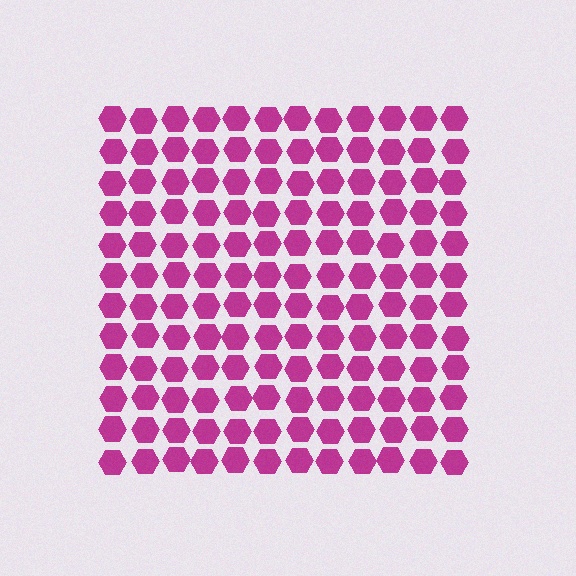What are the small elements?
The small elements are hexagons.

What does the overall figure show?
The overall figure shows a square.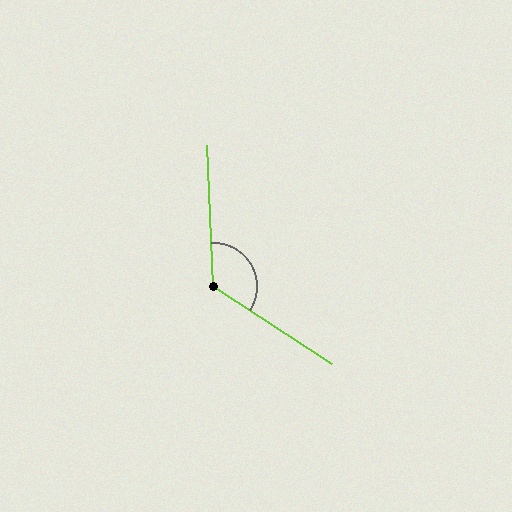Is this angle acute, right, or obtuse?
It is obtuse.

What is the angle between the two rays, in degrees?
Approximately 125 degrees.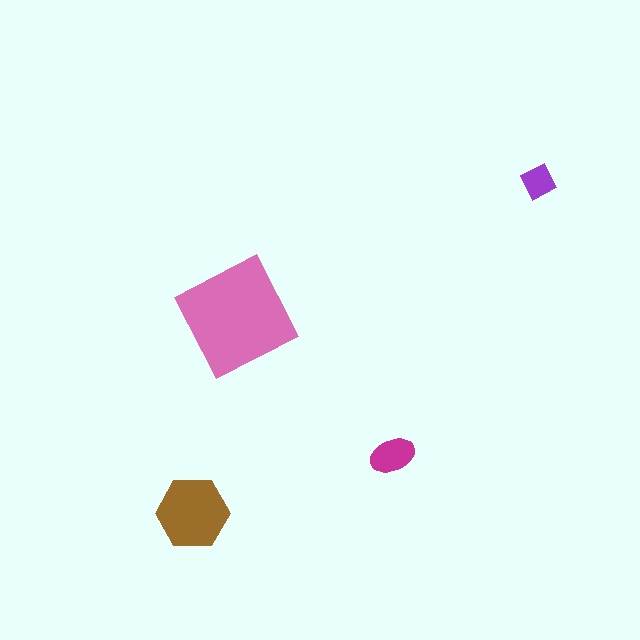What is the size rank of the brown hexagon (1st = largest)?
2nd.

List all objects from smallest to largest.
The purple diamond, the magenta ellipse, the brown hexagon, the pink square.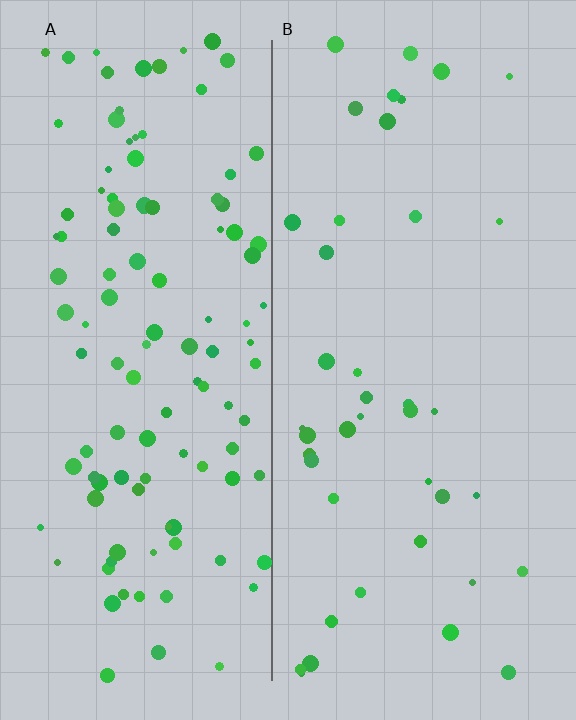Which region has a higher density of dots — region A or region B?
A (the left).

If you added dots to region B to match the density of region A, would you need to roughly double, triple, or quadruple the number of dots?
Approximately triple.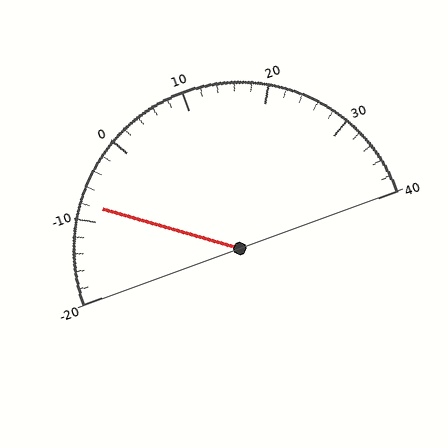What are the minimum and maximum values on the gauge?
The gauge ranges from -20 to 40.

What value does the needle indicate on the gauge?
The needle indicates approximately -8.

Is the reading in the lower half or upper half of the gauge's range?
The reading is in the lower half of the range (-20 to 40).